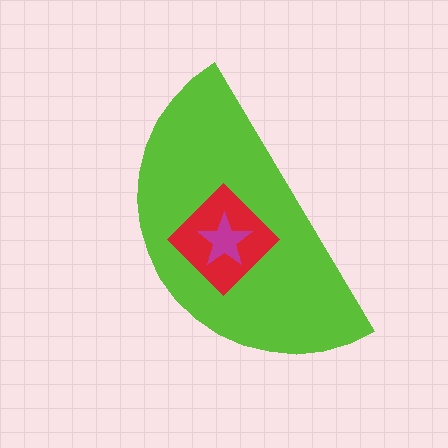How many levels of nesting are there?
3.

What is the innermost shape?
The magenta star.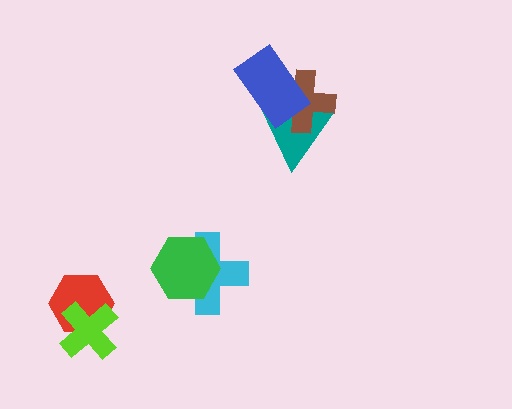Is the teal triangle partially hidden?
Yes, it is partially covered by another shape.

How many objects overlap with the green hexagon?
1 object overlaps with the green hexagon.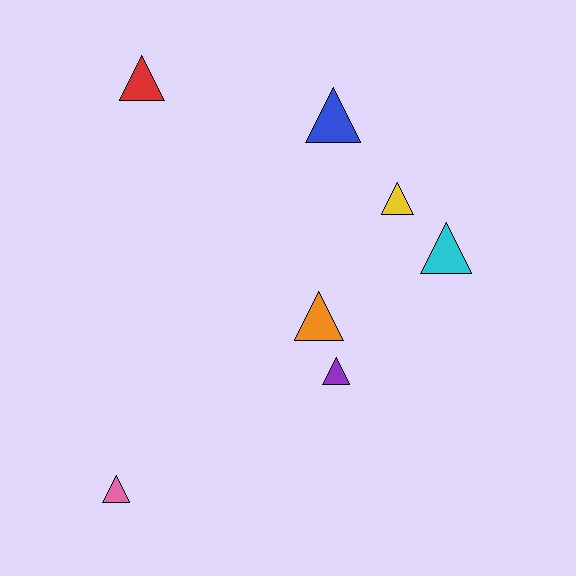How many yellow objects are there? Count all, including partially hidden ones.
There is 1 yellow object.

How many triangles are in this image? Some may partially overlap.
There are 7 triangles.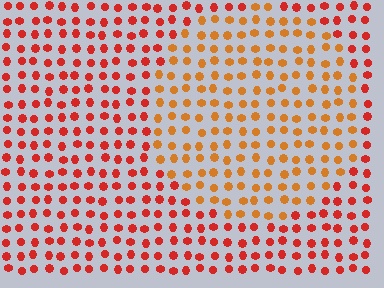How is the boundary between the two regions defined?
The boundary is defined purely by a slight shift in hue (about 29 degrees). Spacing, size, and orientation are identical on both sides.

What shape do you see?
I see a circle.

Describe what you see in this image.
The image is filled with small red elements in a uniform arrangement. A circle-shaped region is visible where the elements are tinted to a slightly different hue, forming a subtle color boundary.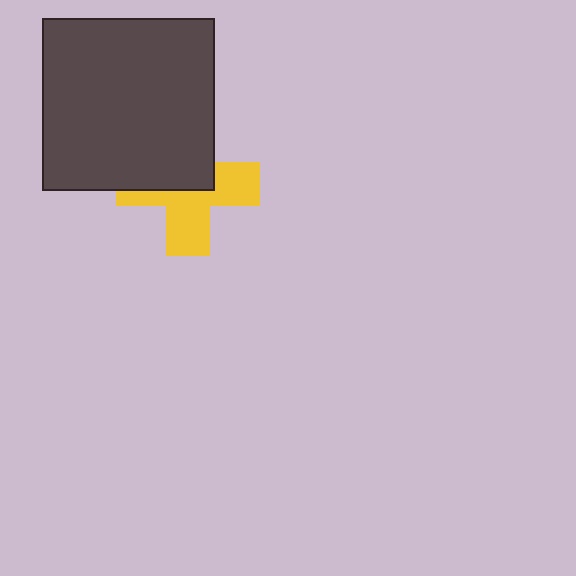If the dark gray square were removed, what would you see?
You would see the complete yellow cross.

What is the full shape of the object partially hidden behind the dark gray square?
The partially hidden object is a yellow cross.